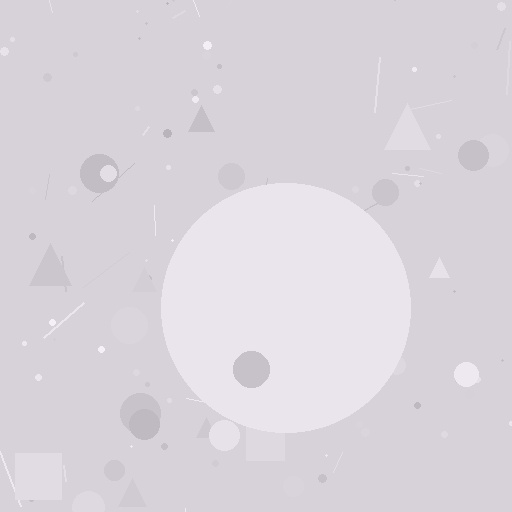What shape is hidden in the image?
A circle is hidden in the image.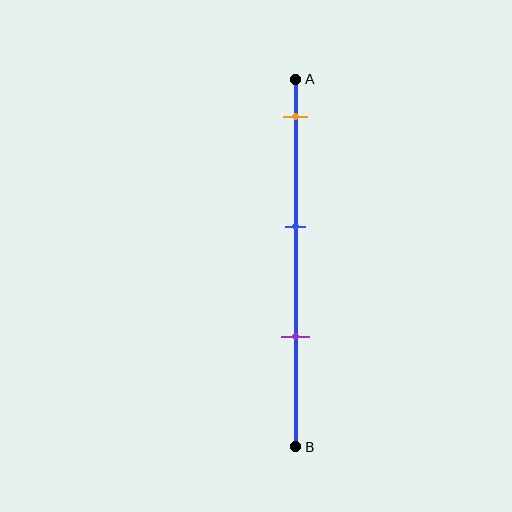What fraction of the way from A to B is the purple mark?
The purple mark is approximately 70% (0.7) of the way from A to B.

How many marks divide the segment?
There are 3 marks dividing the segment.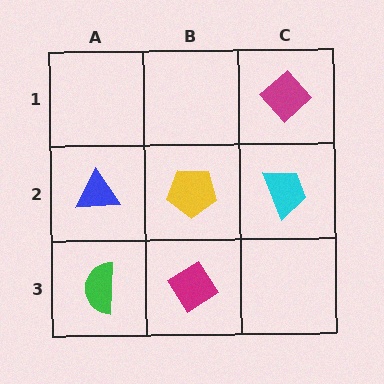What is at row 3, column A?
A green semicircle.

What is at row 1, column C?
A magenta diamond.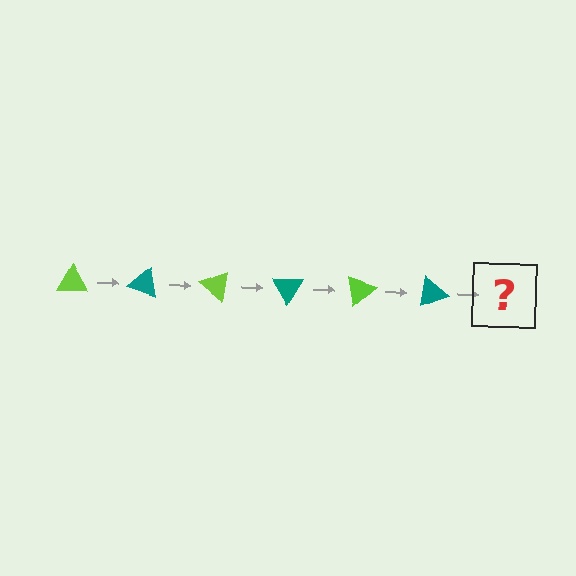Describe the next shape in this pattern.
It should be a lime triangle, rotated 120 degrees from the start.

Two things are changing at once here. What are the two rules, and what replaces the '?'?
The two rules are that it rotates 20 degrees each step and the color cycles through lime and teal. The '?' should be a lime triangle, rotated 120 degrees from the start.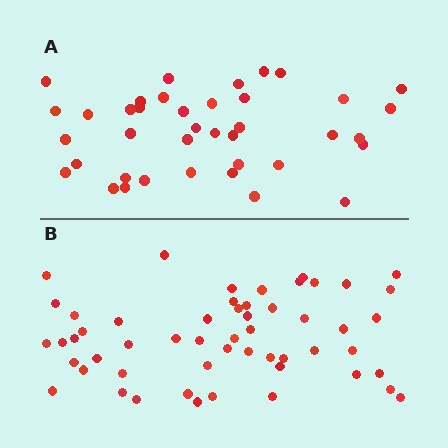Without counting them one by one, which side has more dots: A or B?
Region B (the bottom region) has more dots.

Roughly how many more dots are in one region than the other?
Region B has approximately 15 more dots than region A.